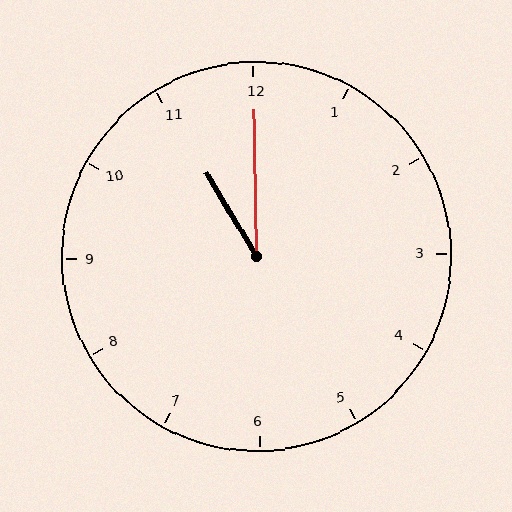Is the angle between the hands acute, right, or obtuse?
It is acute.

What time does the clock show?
11:00.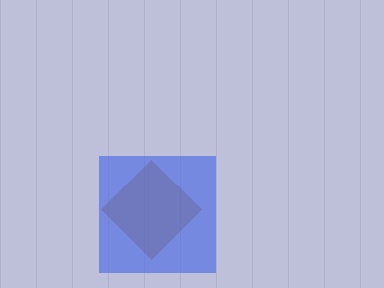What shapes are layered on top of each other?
The layered shapes are: a brown diamond, a blue square.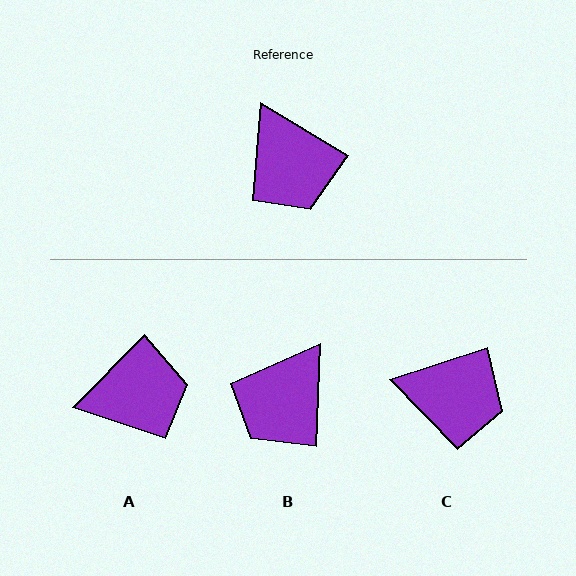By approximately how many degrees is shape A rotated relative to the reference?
Approximately 76 degrees counter-clockwise.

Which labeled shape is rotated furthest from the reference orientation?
A, about 76 degrees away.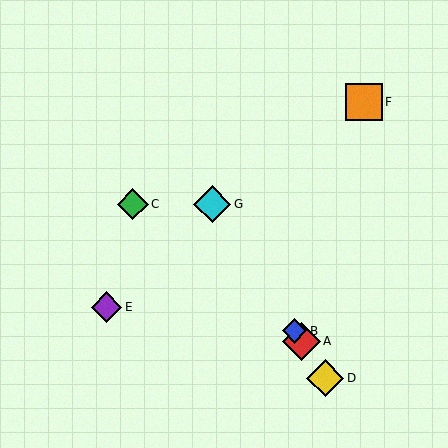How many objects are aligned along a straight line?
4 objects (A, B, D, G) are aligned along a straight line.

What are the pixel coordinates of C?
Object C is at (133, 204).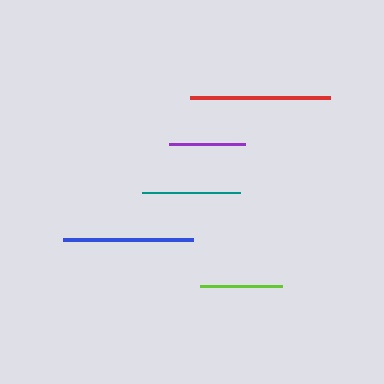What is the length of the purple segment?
The purple segment is approximately 76 pixels long.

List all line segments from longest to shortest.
From longest to shortest: red, blue, teal, lime, purple.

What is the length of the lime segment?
The lime segment is approximately 81 pixels long.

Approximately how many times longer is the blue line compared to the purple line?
The blue line is approximately 1.7 times the length of the purple line.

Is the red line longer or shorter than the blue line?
The red line is longer than the blue line.